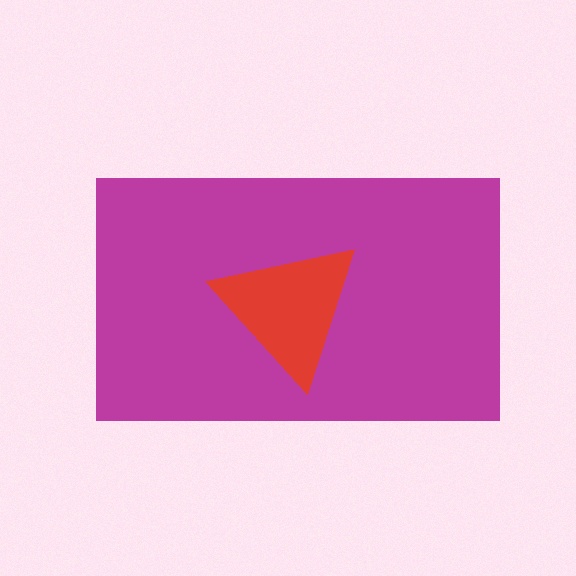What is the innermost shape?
The red triangle.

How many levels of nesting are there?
2.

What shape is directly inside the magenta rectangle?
The red triangle.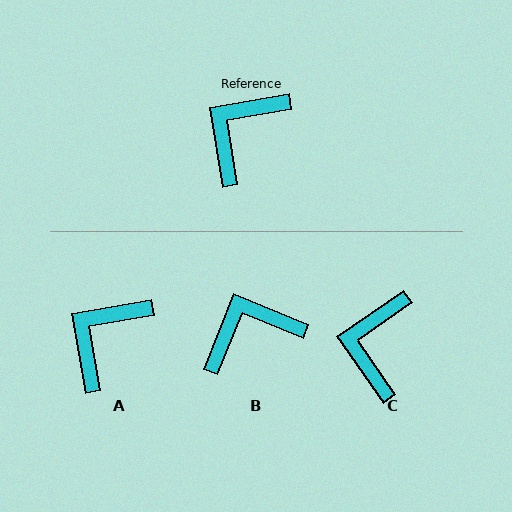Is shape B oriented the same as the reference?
No, it is off by about 32 degrees.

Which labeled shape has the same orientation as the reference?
A.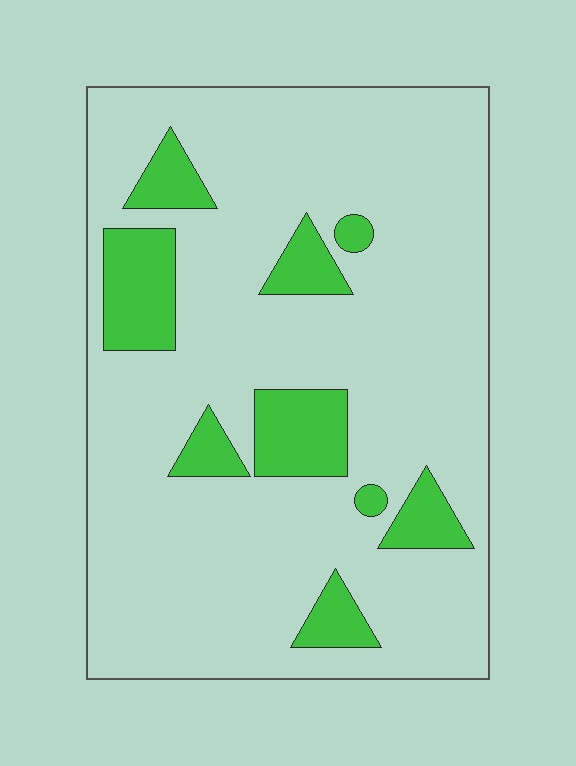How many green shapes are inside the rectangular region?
9.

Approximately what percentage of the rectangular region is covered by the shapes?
Approximately 15%.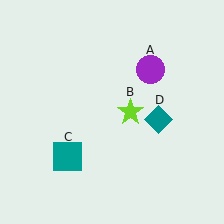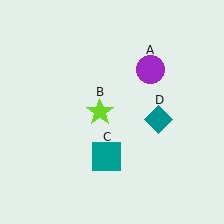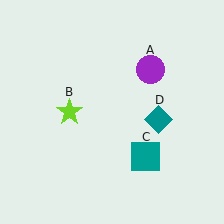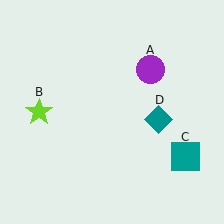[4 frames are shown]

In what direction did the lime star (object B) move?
The lime star (object B) moved left.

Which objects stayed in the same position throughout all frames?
Purple circle (object A) and teal diamond (object D) remained stationary.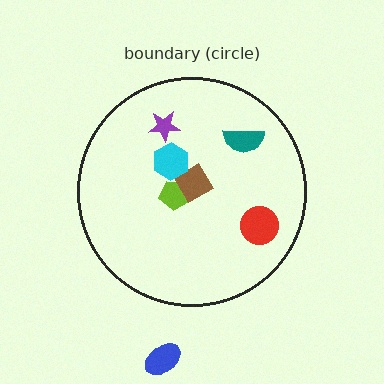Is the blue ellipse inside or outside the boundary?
Outside.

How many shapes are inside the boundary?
6 inside, 1 outside.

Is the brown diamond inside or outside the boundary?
Inside.